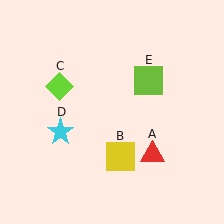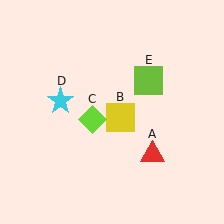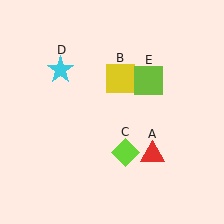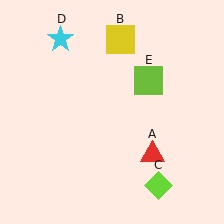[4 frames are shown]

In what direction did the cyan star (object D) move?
The cyan star (object D) moved up.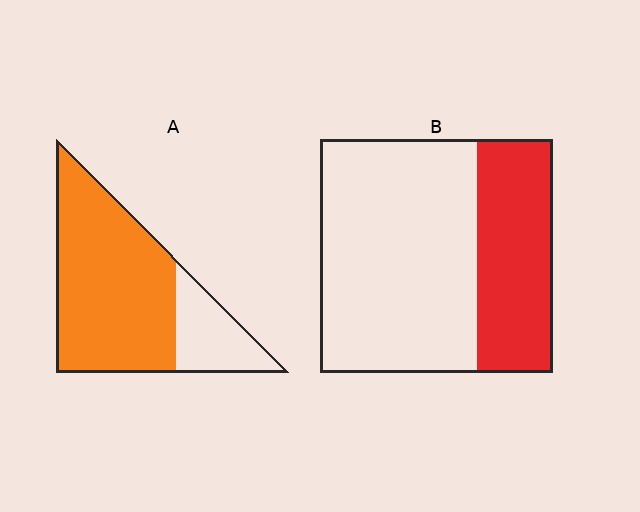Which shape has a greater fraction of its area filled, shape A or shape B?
Shape A.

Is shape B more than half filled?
No.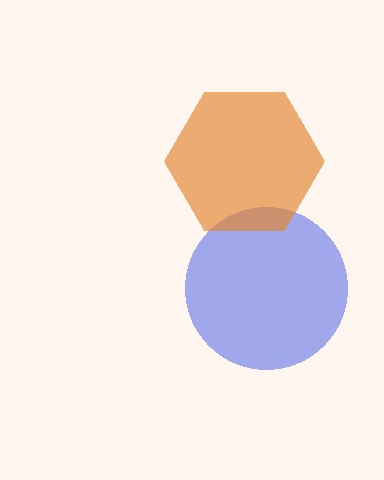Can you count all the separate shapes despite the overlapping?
Yes, there are 2 separate shapes.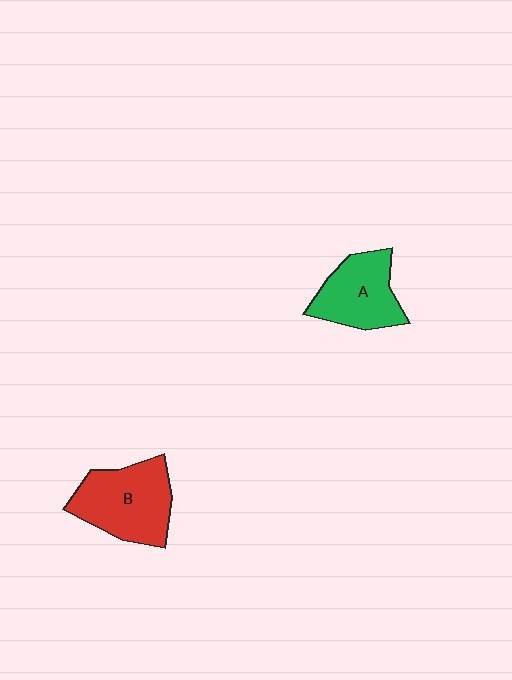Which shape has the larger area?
Shape B (red).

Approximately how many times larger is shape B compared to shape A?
Approximately 1.2 times.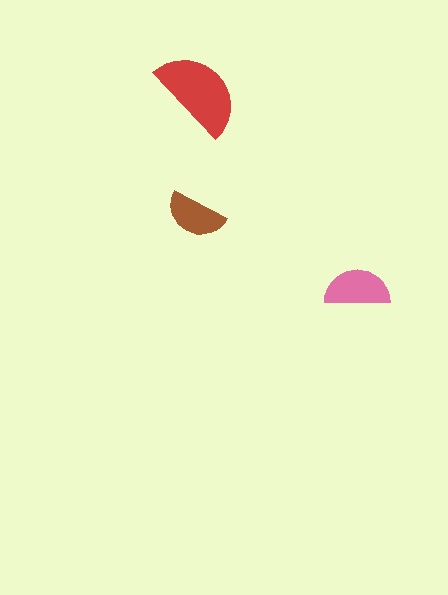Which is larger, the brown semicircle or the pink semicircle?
The pink one.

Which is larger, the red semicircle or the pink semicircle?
The red one.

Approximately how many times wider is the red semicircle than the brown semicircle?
About 1.5 times wider.